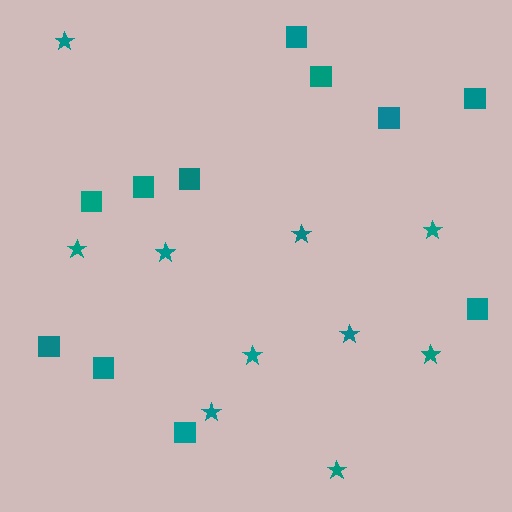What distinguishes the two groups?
There are 2 groups: one group of stars (10) and one group of squares (11).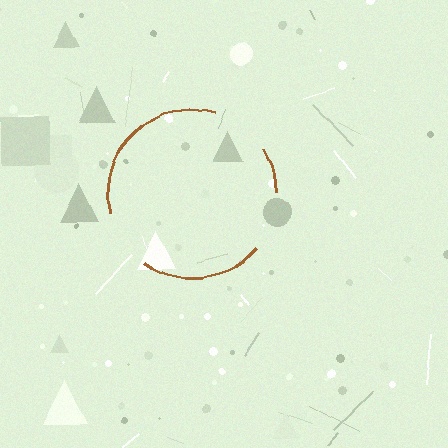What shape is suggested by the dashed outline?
The dashed outline suggests a circle.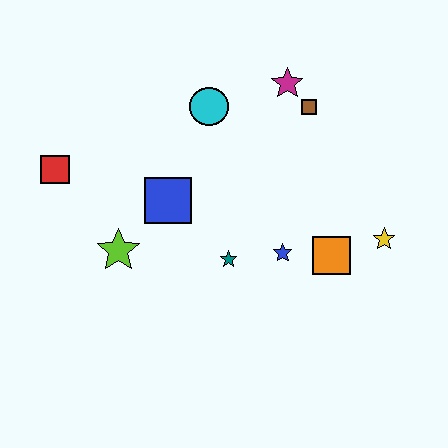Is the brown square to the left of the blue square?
No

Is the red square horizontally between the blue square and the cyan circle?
No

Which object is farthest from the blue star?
The red square is farthest from the blue star.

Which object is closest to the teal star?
The blue star is closest to the teal star.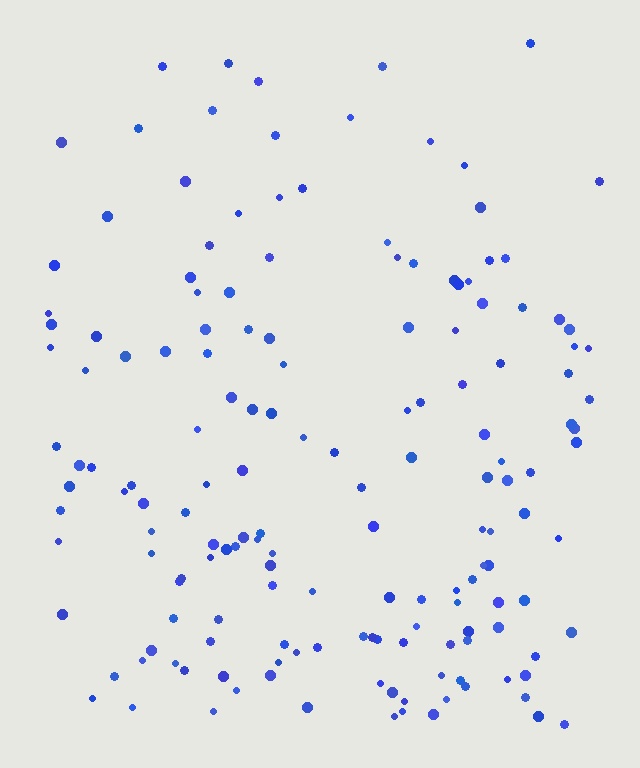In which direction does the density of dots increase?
From top to bottom, with the bottom side densest.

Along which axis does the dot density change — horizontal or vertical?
Vertical.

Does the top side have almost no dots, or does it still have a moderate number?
Still a moderate number, just noticeably fewer than the bottom.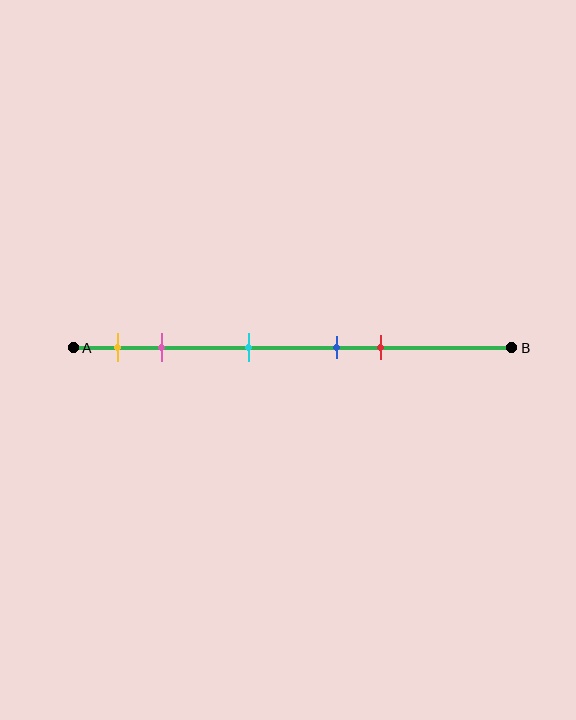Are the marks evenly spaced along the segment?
No, the marks are not evenly spaced.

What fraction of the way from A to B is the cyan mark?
The cyan mark is approximately 40% (0.4) of the way from A to B.